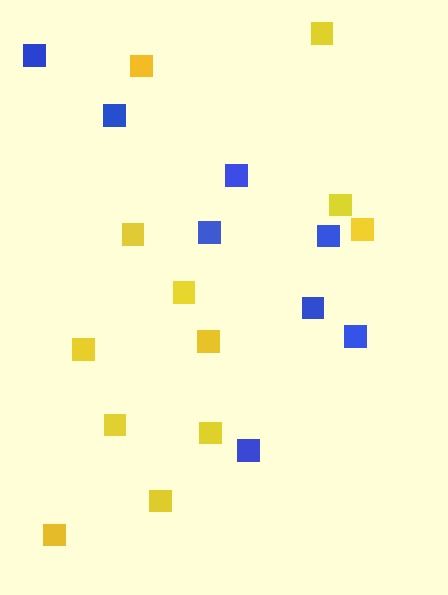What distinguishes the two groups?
There are 2 groups: one group of yellow squares (12) and one group of blue squares (8).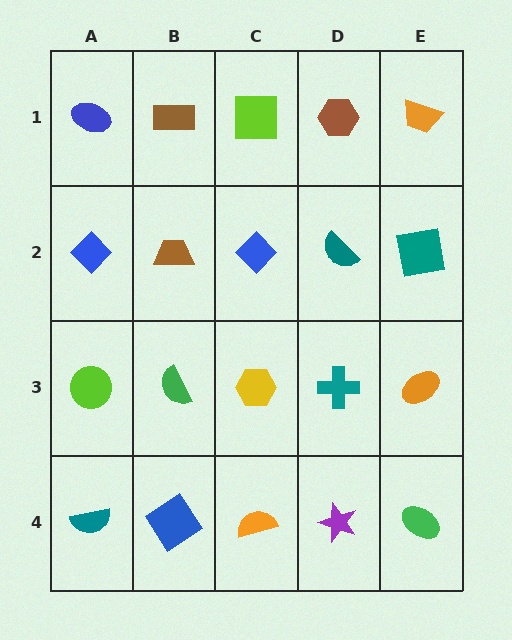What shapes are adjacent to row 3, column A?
A blue diamond (row 2, column A), a teal semicircle (row 4, column A), a green semicircle (row 3, column B).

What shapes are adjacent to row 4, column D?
A teal cross (row 3, column D), an orange semicircle (row 4, column C), a green ellipse (row 4, column E).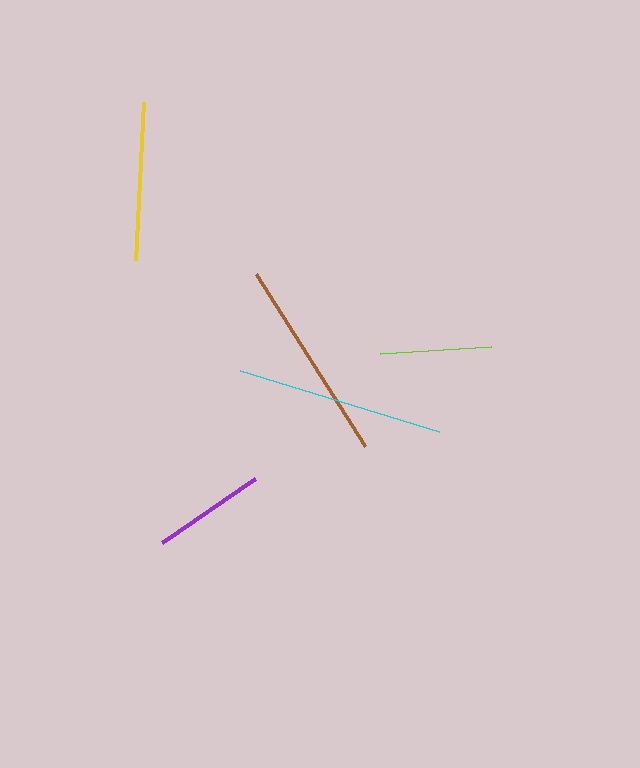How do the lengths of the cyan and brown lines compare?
The cyan and brown lines are approximately the same length.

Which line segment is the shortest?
The lime line is the shortest at approximately 111 pixels.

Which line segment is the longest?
The cyan line is the longest at approximately 208 pixels.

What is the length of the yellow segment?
The yellow segment is approximately 158 pixels long.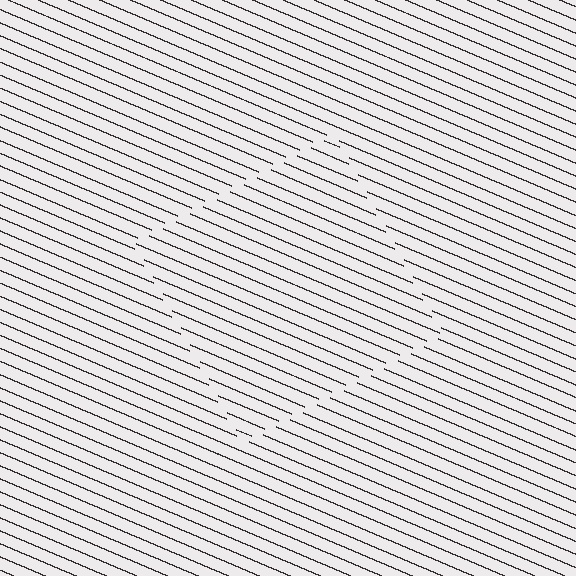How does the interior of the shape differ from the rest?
The interior of the shape contains the same grating, shifted by half a period — the contour is defined by the phase discontinuity where line-ends from the inner and outer gratings abut.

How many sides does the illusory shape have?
4 sides — the line-ends trace a square.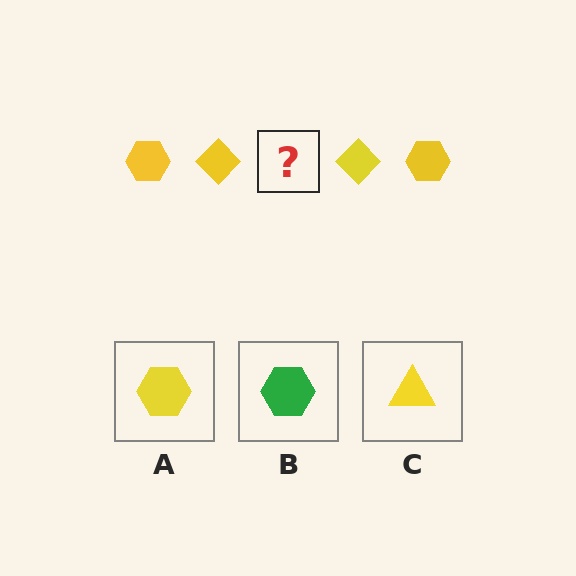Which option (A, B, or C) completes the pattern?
A.